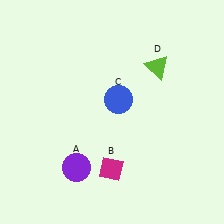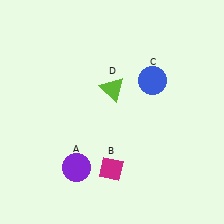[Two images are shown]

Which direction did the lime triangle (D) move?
The lime triangle (D) moved left.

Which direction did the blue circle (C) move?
The blue circle (C) moved right.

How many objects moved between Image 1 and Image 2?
2 objects moved between the two images.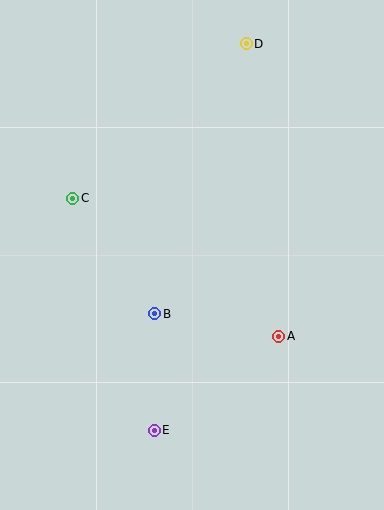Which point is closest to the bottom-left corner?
Point E is closest to the bottom-left corner.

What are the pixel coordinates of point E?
Point E is at (154, 430).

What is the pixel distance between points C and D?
The distance between C and D is 233 pixels.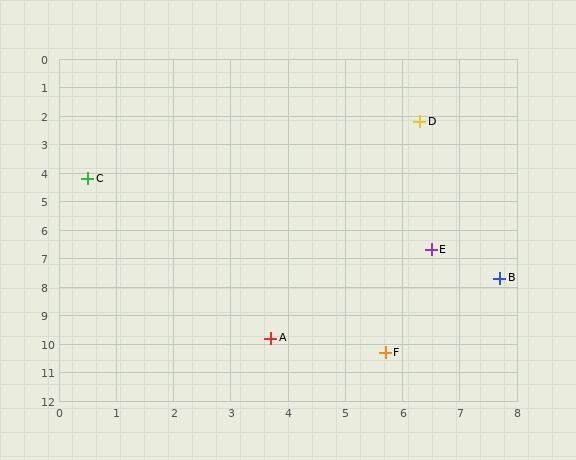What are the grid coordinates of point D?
Point D is at approximately (6.3, 2.2).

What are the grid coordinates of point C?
Point C is at approximately (0.5, 4.2).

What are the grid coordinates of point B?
Point B is at approximately (7.7, 7.7).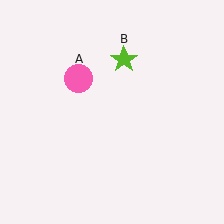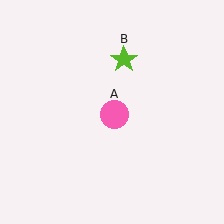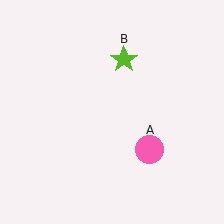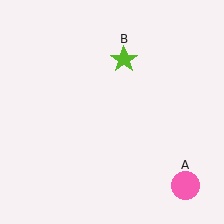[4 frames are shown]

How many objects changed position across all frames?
1 object changed position: pink circle (object A).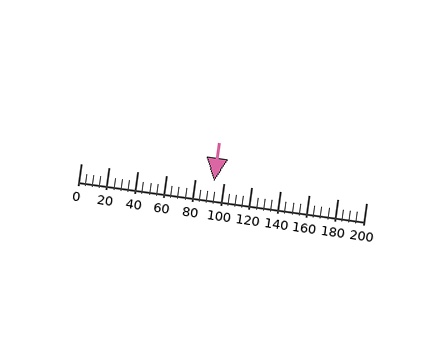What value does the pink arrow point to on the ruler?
The pink arrow points to approximately 93.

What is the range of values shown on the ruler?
The ruler shows values from 0 to 200.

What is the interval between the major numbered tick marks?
The major tick marks are spaced 20 units apart.